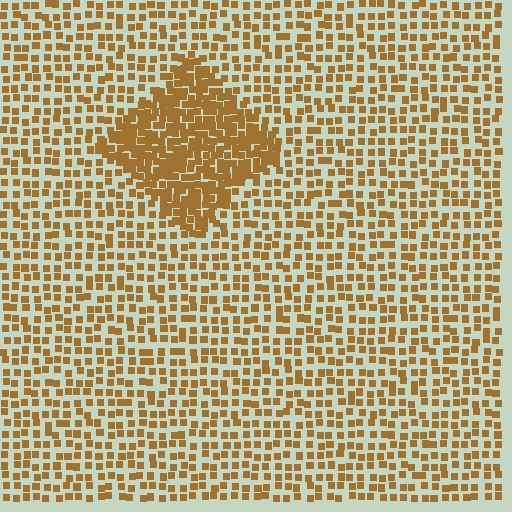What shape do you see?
I see a diamond.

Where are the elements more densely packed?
The elements are more densely packed inside the diamond boundary.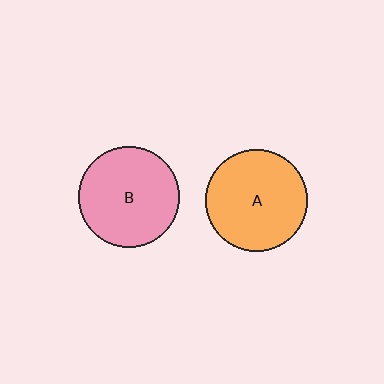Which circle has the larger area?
Circle A (orange).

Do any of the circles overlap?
No, none of the circles overlap.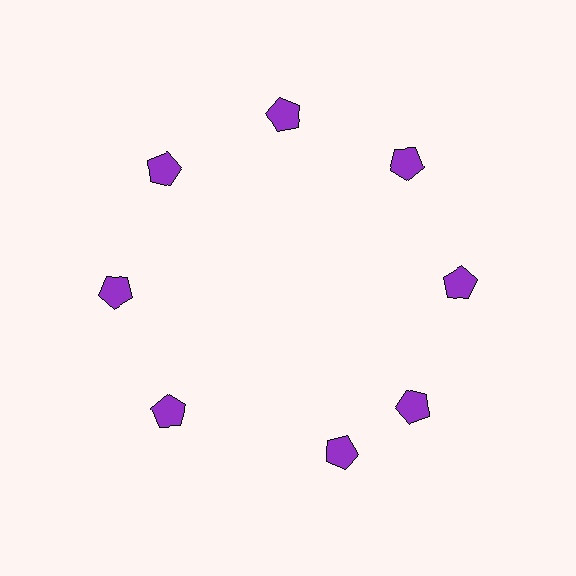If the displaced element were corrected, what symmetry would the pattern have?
It would have 8-fold rotational symmetry — the pattern would map onto itself every 45 degrees.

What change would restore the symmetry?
The symmetry would be restored by rotating it back into even spacing with its neighbors so that all 8 pentagons sit at equal angles and equal distance from the center.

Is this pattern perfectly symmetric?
No. The 8 purple pentagons are arranged in a ring, but one element near the 6 o'clock position is rotated out of alignment along the ring, breaking the 8-fold rotational symmetry.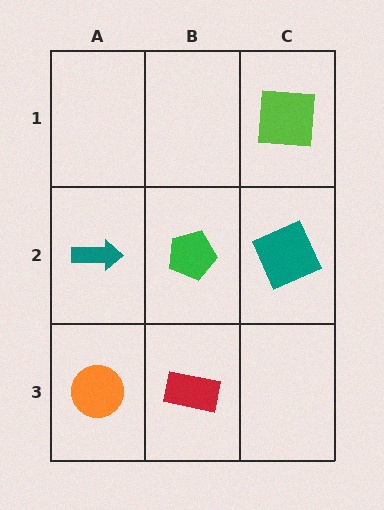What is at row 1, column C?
A lime square.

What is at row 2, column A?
A teal arrow.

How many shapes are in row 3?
2 shapes.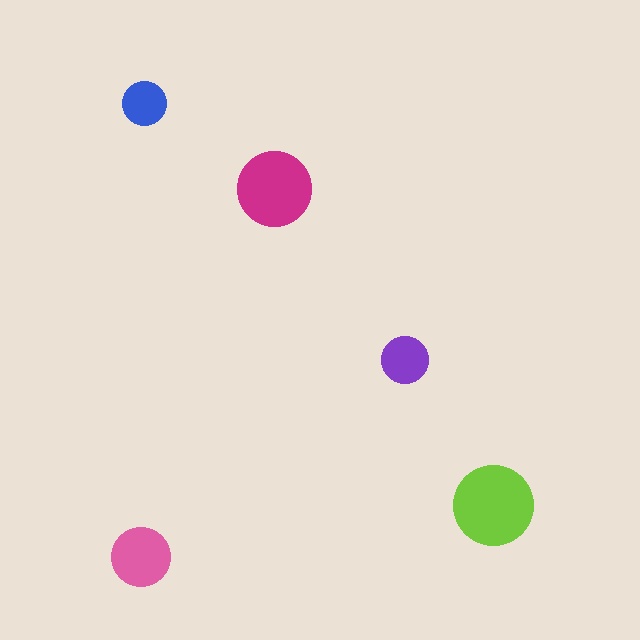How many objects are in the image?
There are 5 objects in the image.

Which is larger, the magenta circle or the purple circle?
The magenta one.